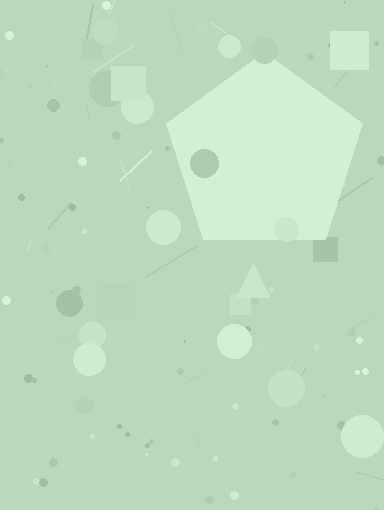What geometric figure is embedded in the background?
A pentagon is embedded in the background.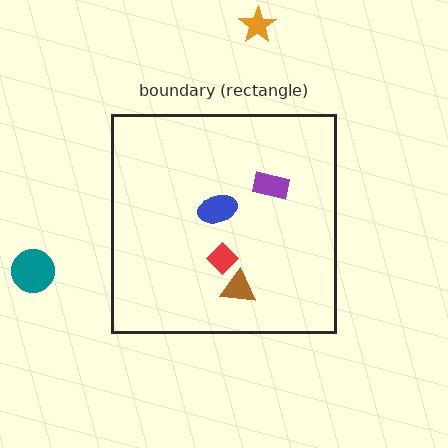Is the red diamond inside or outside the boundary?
Inside.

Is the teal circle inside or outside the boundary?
Outside.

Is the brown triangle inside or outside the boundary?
Inside.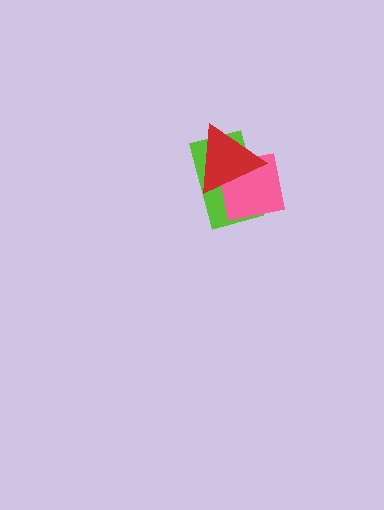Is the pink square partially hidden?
Yes, it is partially covered by another shape.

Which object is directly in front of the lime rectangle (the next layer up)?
The pink square is directly in front of the lime rectangle.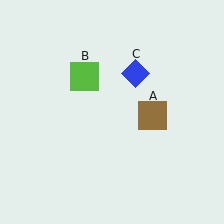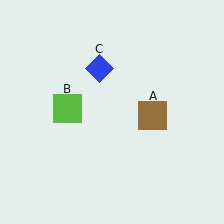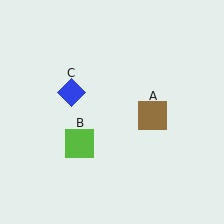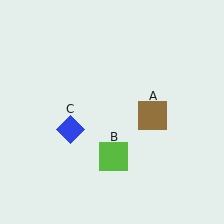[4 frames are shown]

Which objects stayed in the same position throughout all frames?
Brown square (object A) remained stationary.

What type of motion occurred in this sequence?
The lime square (object B), blue diamond (object C) rotated counterclockwise around the center of the scene.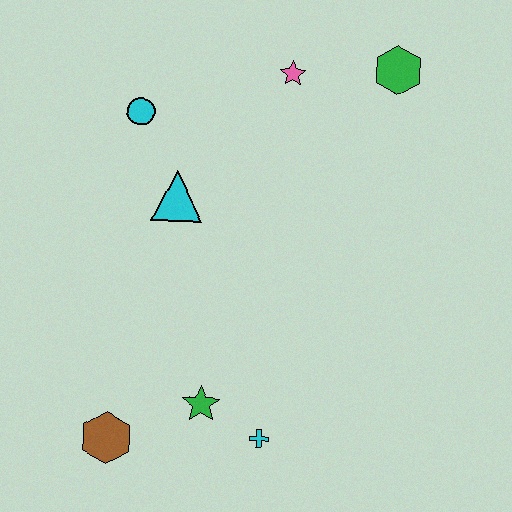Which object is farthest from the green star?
The green hexagon is farthest from the green star.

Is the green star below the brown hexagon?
No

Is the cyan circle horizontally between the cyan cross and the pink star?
No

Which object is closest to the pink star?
The green hexagon is closest to the pink star.